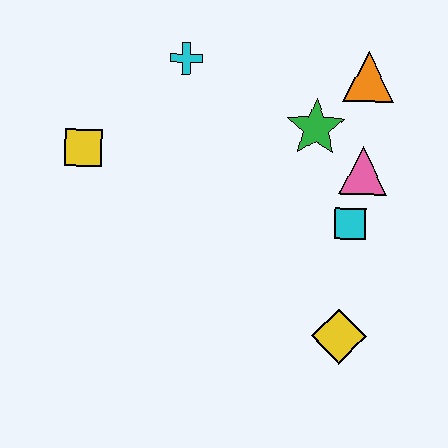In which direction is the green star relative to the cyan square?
The green star is above the cyan square.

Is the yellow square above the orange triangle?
No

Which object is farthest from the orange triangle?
The yellow square is farthest from the orange triangle.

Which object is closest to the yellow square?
The cyan cross is closest to the yellow square.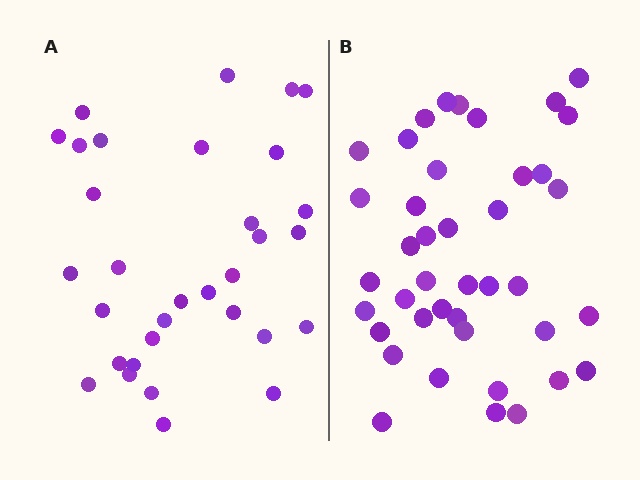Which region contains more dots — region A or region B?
Region B (the right region) has more dots.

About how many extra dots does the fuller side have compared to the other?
Region B has roughly 8 or so more dots than region A.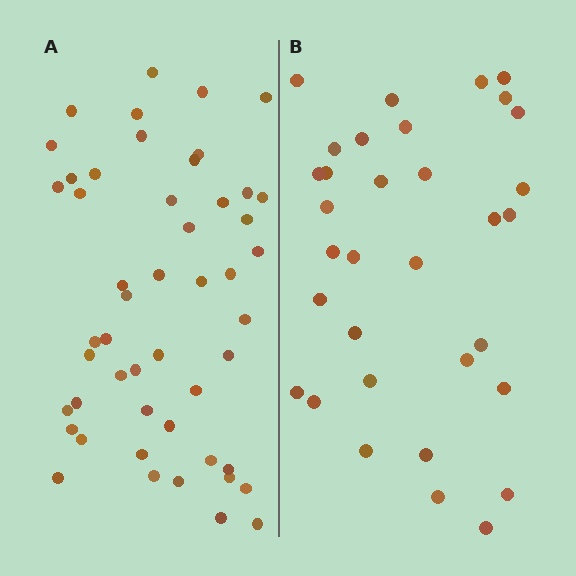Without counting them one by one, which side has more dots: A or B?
Region A (the left region) has more dots.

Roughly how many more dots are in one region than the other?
Region A has approximately 15 more dots than region B.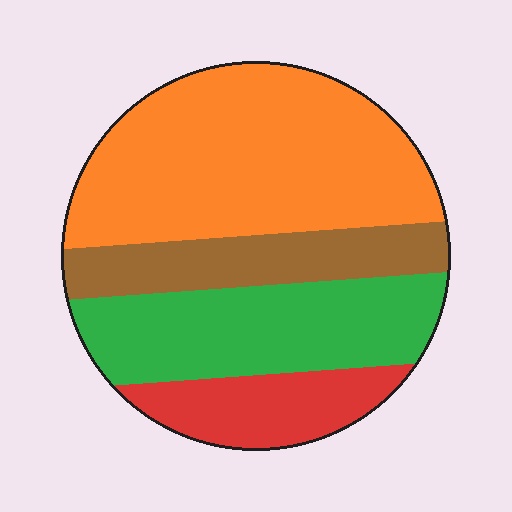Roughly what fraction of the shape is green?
Green covers 27% of the shape.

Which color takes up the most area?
Orange, at roughly 45%.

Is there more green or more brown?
Green.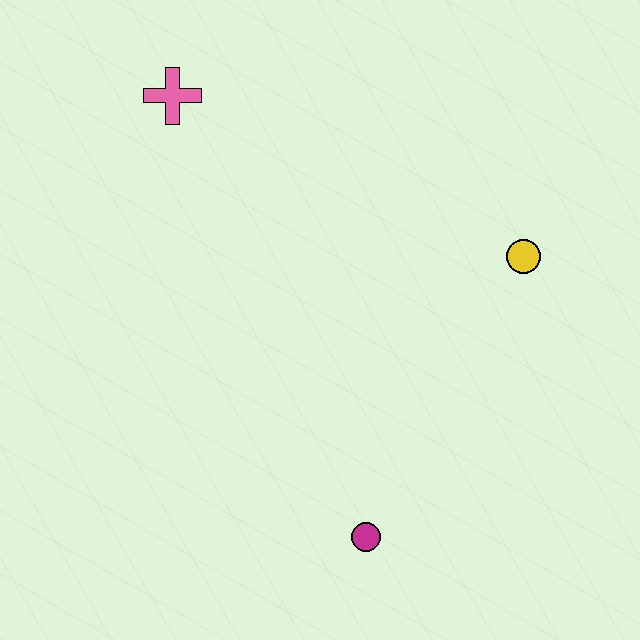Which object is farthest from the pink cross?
The magenta circle is farthest from the pink cross.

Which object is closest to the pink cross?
The yellow circle is closest to the pink cross.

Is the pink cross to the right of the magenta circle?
No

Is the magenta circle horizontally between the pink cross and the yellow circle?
Yes